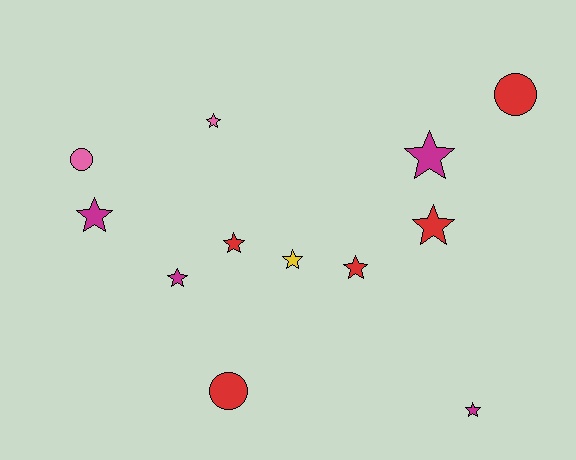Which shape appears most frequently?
Star, with 9 objects.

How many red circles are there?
There are 2 red circles.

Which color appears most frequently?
Red, with 5 objects.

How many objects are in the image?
There are 12 objects.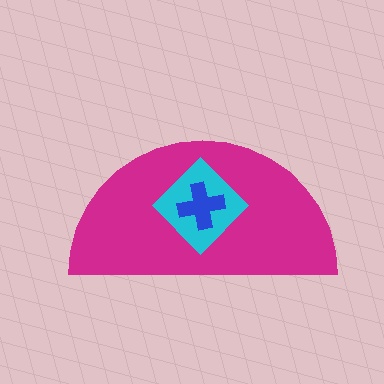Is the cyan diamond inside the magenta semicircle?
Yes.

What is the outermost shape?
The magenta semicircle.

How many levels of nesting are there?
3.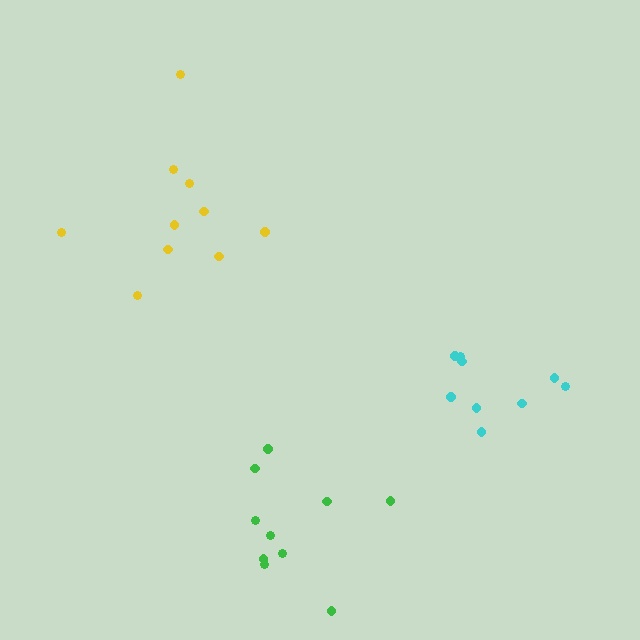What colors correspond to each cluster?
The clusters are colored: green, yellow, cyan.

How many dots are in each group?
Group 1: 10 dots, Group 2: 10 dots, Group 3: 9 dots (29 total).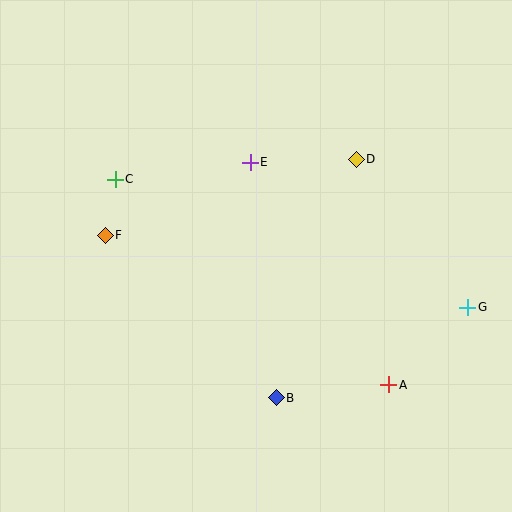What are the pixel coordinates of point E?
Point E is at (250, 162).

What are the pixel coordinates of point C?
Point C is at (115, 179).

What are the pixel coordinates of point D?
Point D is at (356, 159).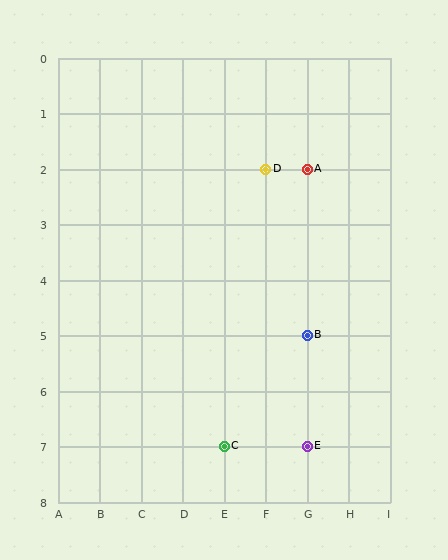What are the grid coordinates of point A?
Point A is at grid coordinates (G, 2).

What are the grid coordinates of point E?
Point E is at grid coordinates (G, 7).